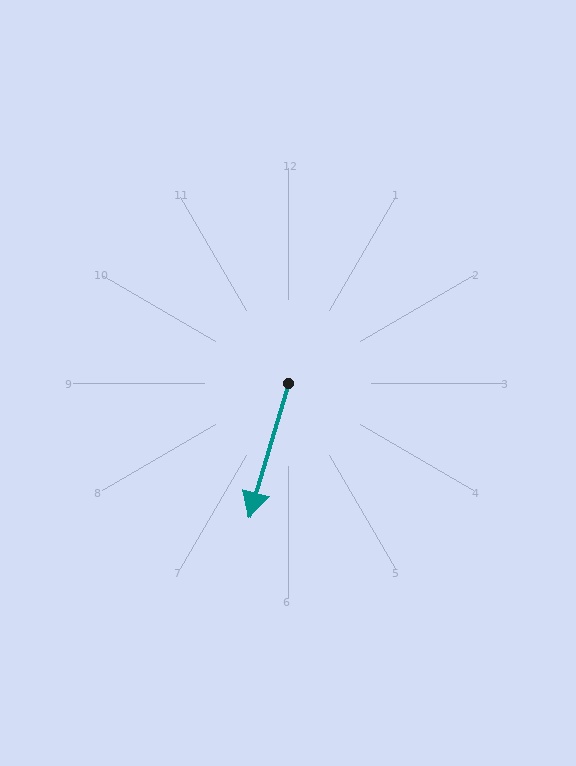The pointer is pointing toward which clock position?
Roughly 7 o'clock.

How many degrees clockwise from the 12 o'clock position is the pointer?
Approximately 196 degrees.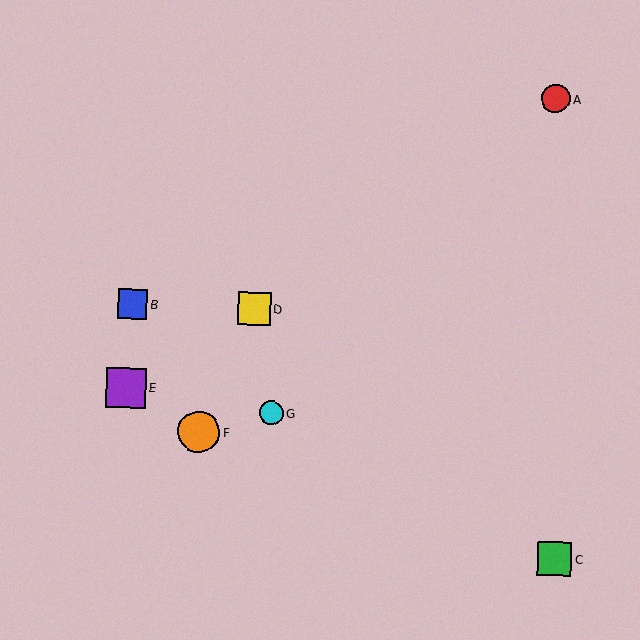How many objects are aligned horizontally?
2 objects (B, D) are aligned horizontally.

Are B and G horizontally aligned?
No, B is at y≈304 and G is at y≈413.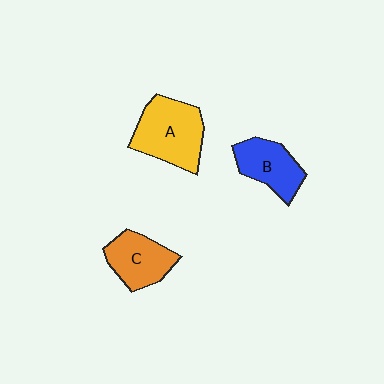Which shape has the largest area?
Shape A (yellow).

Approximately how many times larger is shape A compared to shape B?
Approximately 1.4 times.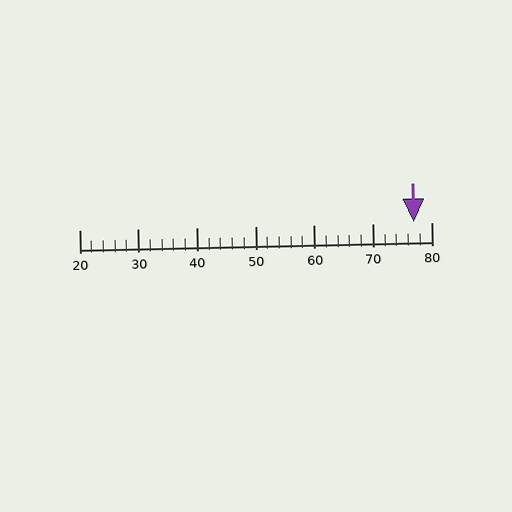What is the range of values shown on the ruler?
The ruler shows values from 20 to 80.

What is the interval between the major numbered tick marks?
The major tick marks are spaced 10 units apart.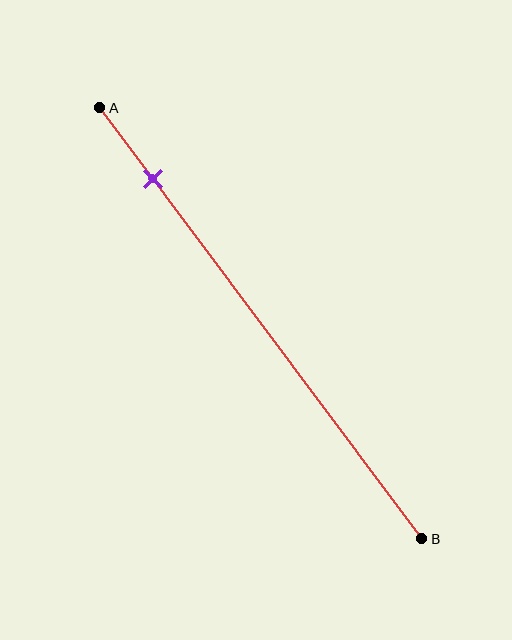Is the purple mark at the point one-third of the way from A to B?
No, the mark is at about 15% from A, not at the 33% one-third point.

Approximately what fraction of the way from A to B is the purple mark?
The purple mark is approximately 15% of the way from A to B.